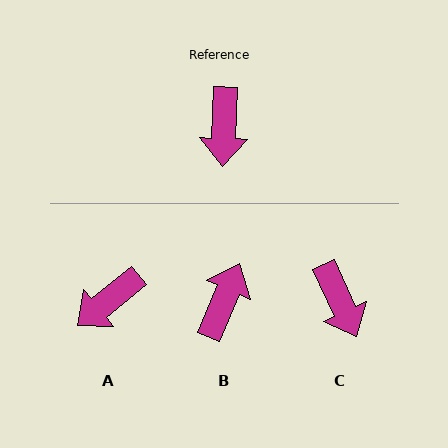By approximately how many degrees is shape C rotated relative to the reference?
Approximately 27 degrees counter-clockwise.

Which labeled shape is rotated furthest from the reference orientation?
B, about 159 degrees away.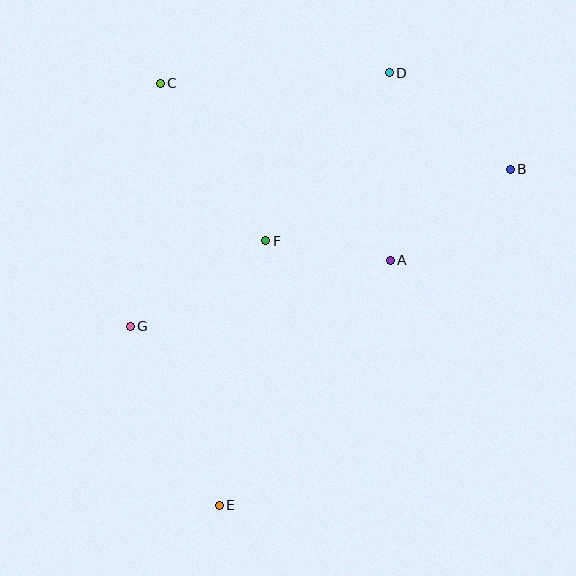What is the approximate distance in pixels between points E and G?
The distance between E and G is approximately 199 pixels.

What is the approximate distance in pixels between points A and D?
The distance between A and D is approximately 187 pixels.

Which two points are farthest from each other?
Points D and E are farthest from each other.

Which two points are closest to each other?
Points A and F are closest to each other.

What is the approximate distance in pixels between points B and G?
The distance between B and G is approximately 411 pixels.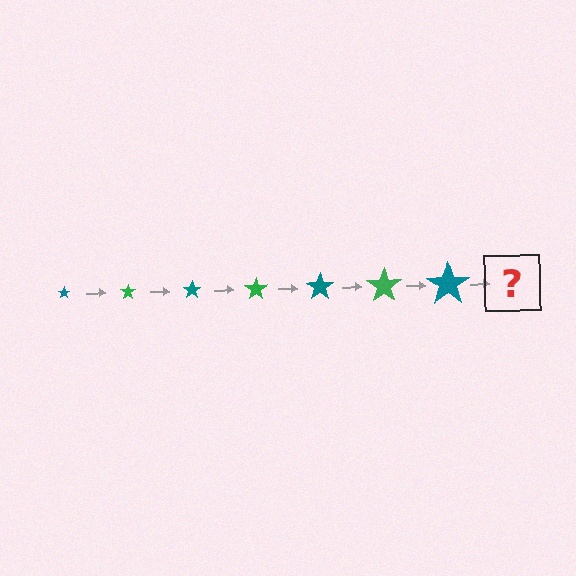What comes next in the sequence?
The next element should be a green star, larger than the previous one.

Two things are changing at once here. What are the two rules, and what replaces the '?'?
The two rules are that the star grows larger each step and the color cycles through teal and green. The '?' should be a green star, larger than the previous one.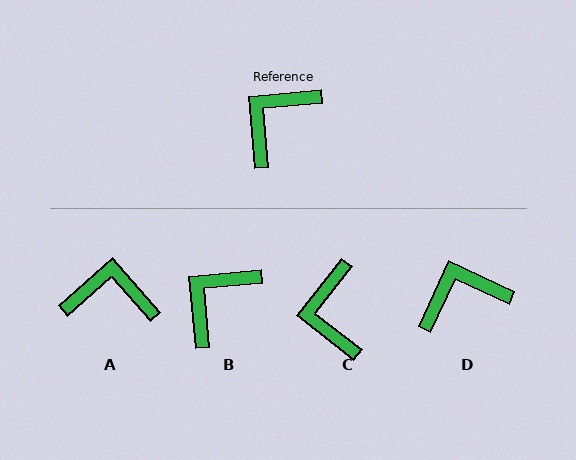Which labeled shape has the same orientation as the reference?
B.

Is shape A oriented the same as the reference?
No, it is off by about 54 degrees.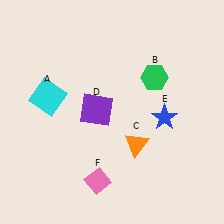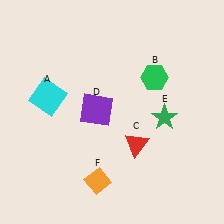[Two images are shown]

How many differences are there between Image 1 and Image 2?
There are 3 differences between the two images.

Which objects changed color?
C changed from orange to red. E changed from blue to green. F changed from pink to orange.